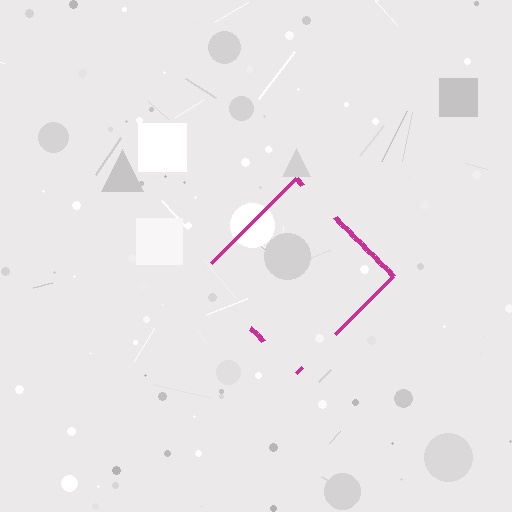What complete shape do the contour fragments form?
The contour fragments form a diamond.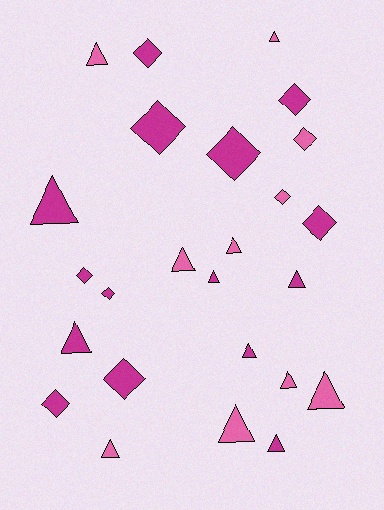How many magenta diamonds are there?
There are 9 magenta diamonds.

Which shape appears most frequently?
Triangle, with 14 objects.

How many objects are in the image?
There are 25 objects.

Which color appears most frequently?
Magenta, with 15 objects.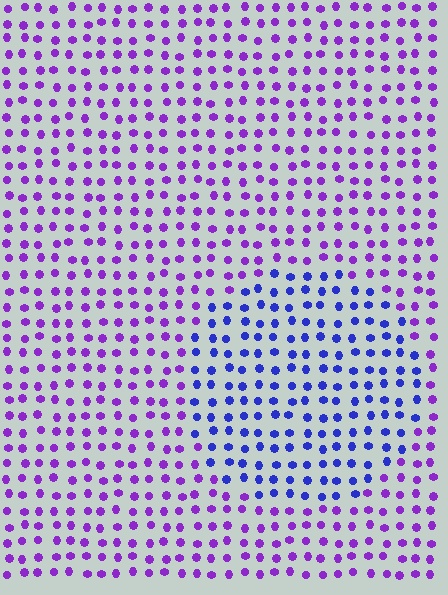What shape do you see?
I see a circle.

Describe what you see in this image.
The image is filled with small purple elements in a uniform arrangement. A circle-shaped region is visible where the elements are tinted to a slightly different hue, forming a subtle color boundary.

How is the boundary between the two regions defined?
The boundary is defined purely by a slight shift in hue (about 42 degrees). Spacing, size, and orientation are identical on both sides.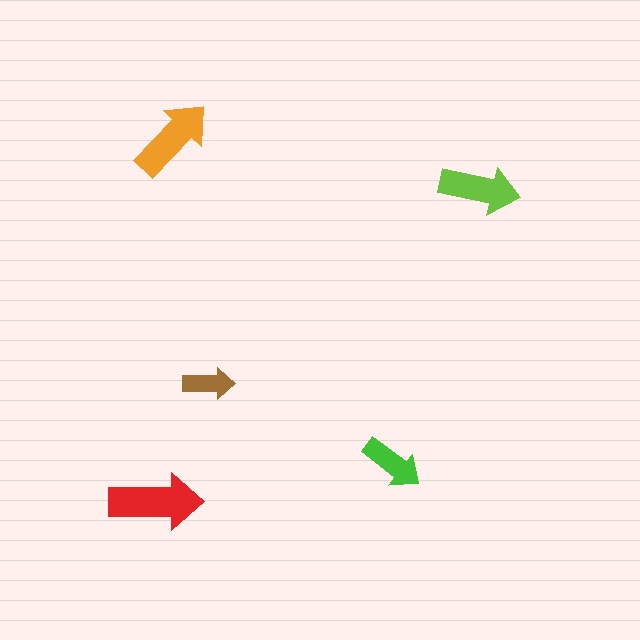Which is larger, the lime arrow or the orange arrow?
The orange one.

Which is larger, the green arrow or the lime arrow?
The lime one.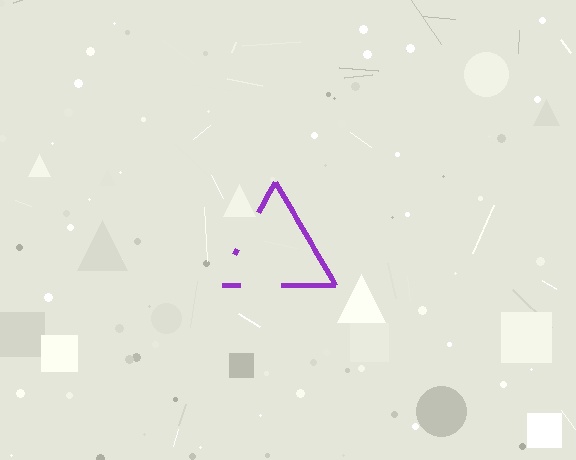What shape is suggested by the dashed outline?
The dashed outline suggests a triangle.